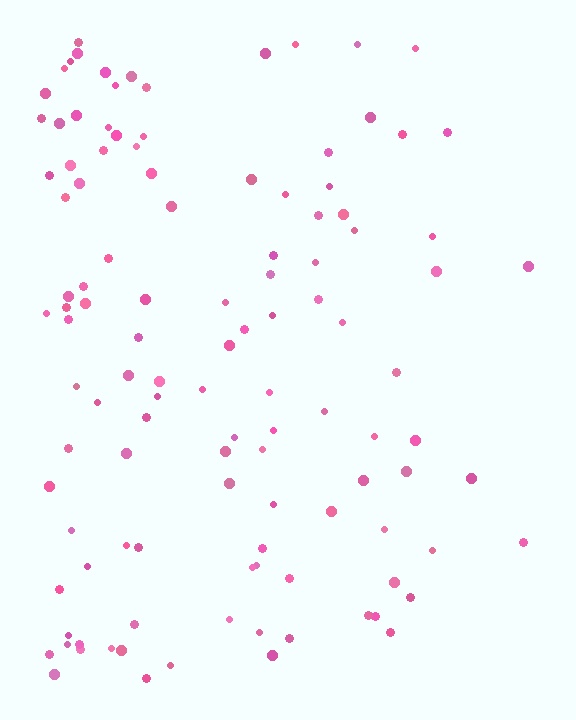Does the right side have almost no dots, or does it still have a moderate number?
Still a moderate number, just noticeably fewer than the left.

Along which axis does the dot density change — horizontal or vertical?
Horizontal.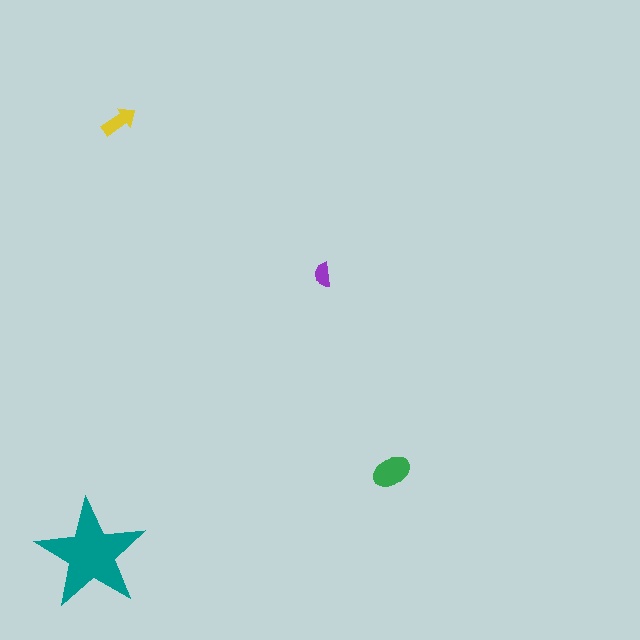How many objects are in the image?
There are 4 objects in the image.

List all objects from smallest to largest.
The purple semicircle, the yellow arrow, the green ellipse, the teal star.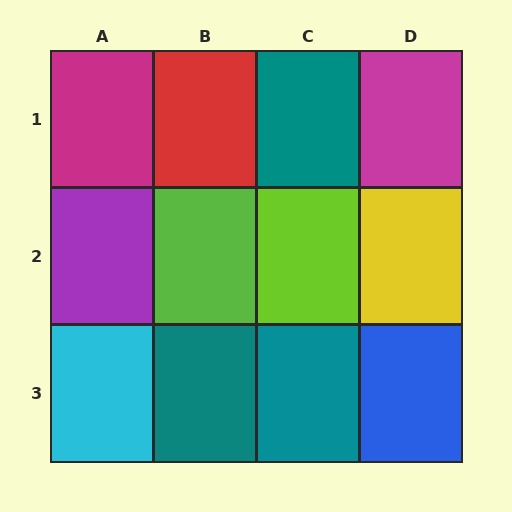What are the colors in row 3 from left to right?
Cyan, teal, teal, blue.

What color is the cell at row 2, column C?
Lime.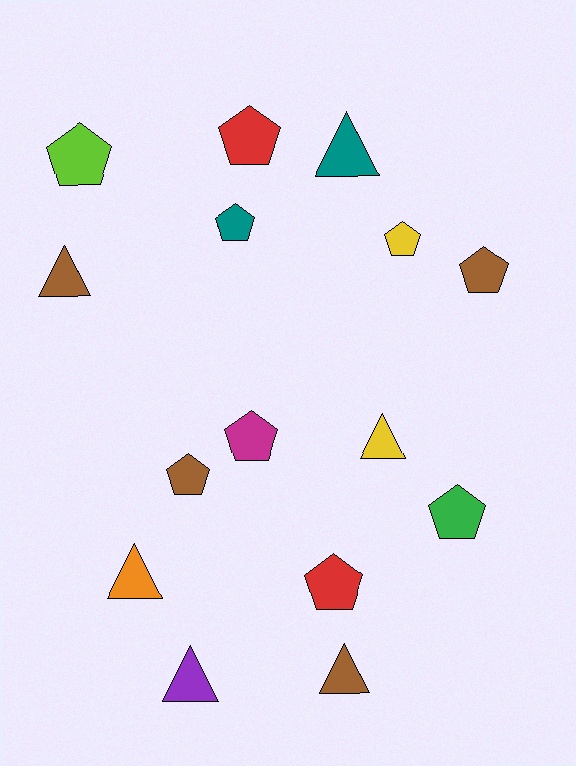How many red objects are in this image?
There are 2 red objects.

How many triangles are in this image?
There are 6 triangles.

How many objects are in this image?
There are 15 objects.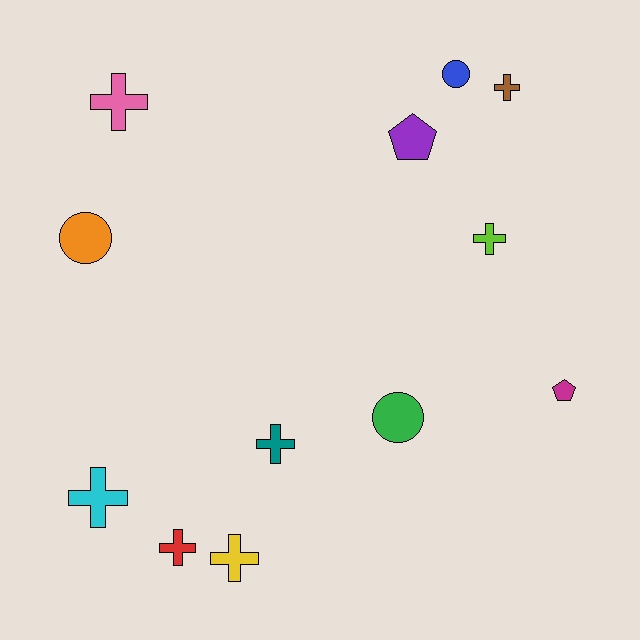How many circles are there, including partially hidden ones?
There are 3 circles.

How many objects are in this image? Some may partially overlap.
There are 12 objects.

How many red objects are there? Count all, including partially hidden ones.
There is 1 red object.